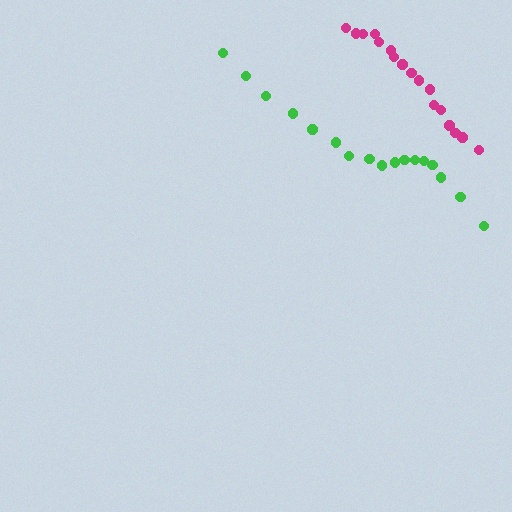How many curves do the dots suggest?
There are 2 distinct paths.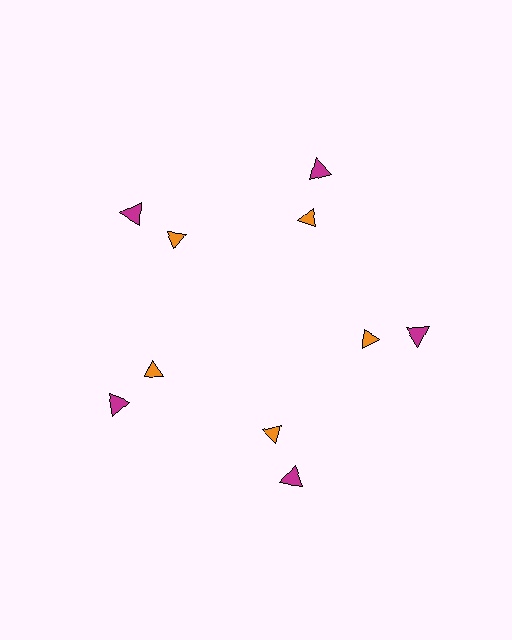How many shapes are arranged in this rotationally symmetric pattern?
There are 10 shapes, arranged in 5 groups of 2.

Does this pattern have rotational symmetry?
Yes, this pattern has 5-fold rotational symmetry. It looks the same after rotating 72 degrees around the center.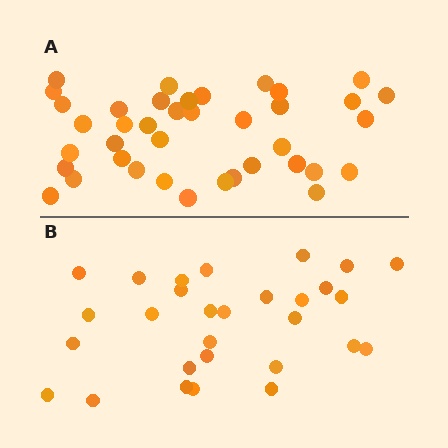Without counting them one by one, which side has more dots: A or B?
Region A (the top region) has more dots.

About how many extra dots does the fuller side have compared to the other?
Region A has roughly 10 or so more dots than region B.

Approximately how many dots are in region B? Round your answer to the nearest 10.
About 30 dots. (The exact count is 29, which rounds to 30.)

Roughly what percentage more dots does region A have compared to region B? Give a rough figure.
About 35% more.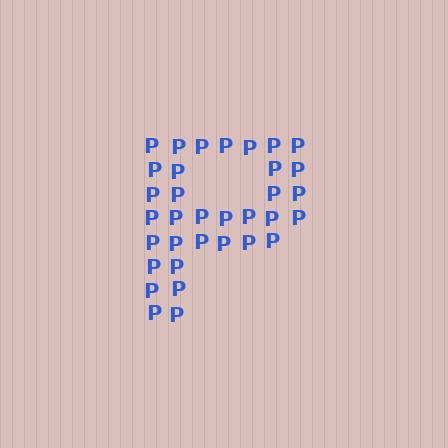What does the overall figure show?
The overall figure shows the letter P.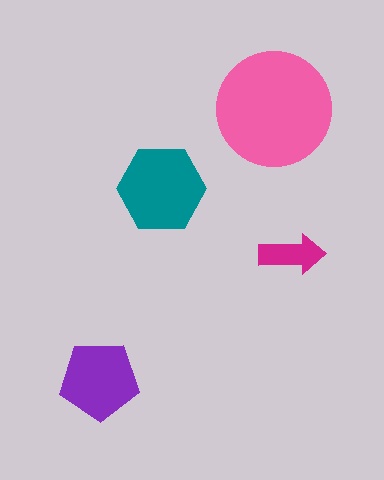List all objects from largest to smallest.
The pink circle, the teal hexagon, the purple pentagon, the magenta arrow.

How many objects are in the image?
There are 4 objects in the image.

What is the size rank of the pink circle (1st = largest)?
1st.